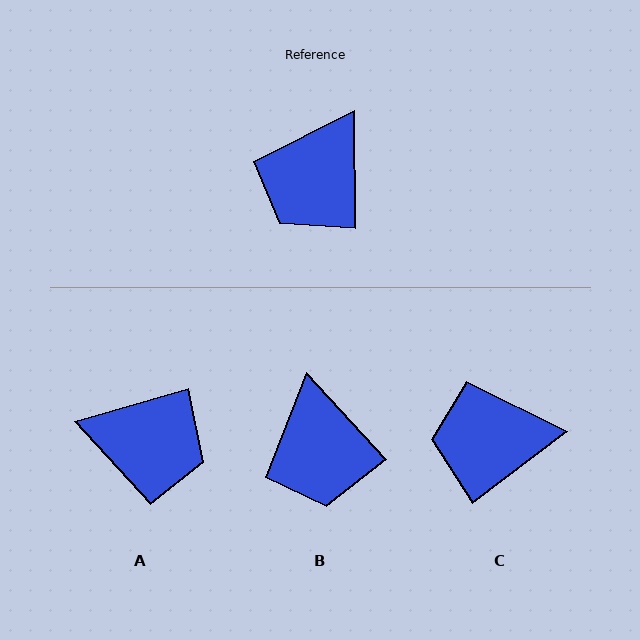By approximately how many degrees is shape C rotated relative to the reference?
Approximately 53 degrees clockwise.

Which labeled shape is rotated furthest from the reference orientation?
A, about 105 degrees away.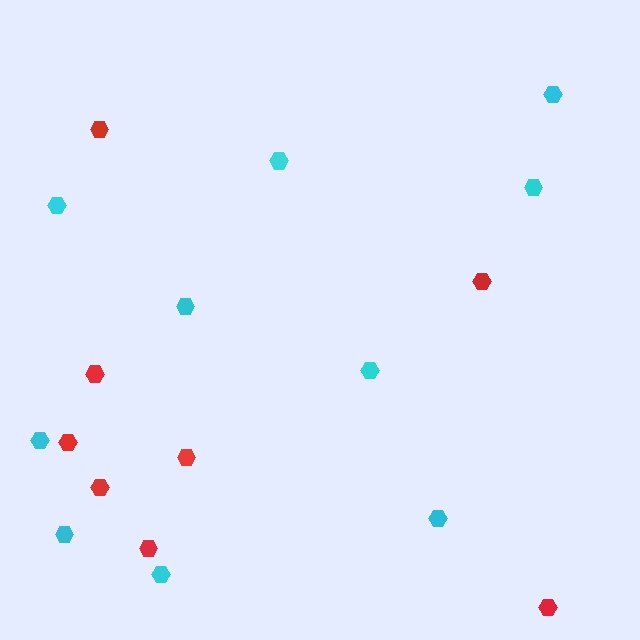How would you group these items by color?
There are 2 groups: one group of red hexagons (8) and one group of cyan hexagons (10).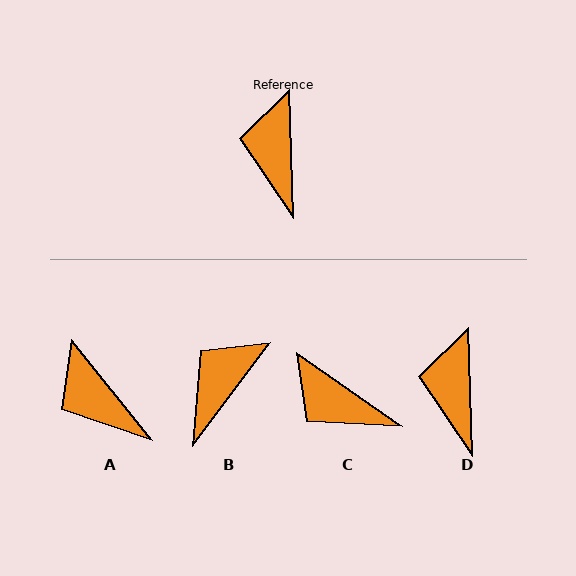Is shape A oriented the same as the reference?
No, it is off by about 37 degrees.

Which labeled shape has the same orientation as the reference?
D.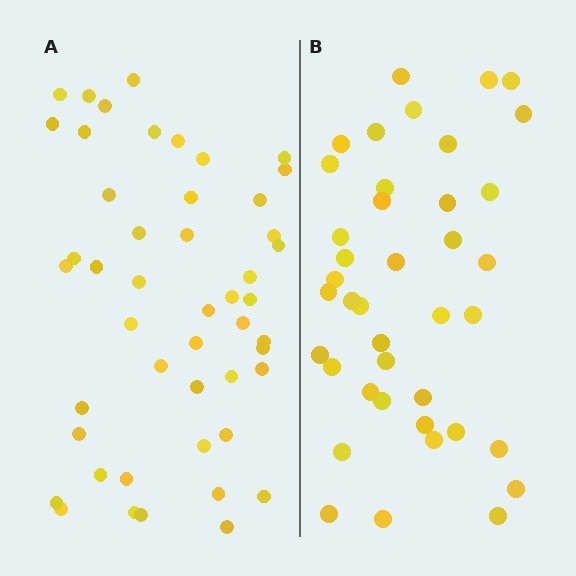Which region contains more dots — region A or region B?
Region A (the left region) has more dots.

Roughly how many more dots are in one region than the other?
Region A has roughly 8 or so more dots than region B.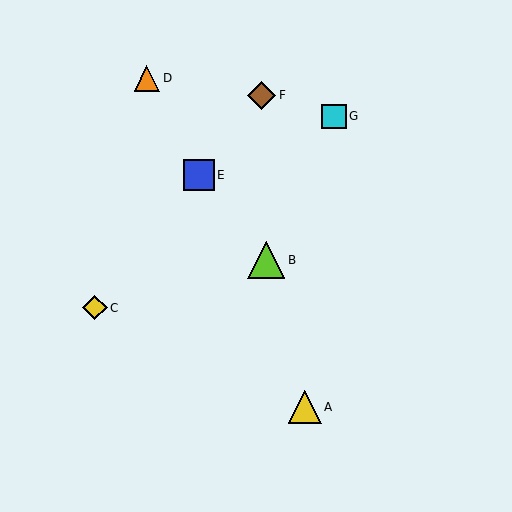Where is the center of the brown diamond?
The center of the brown diamond is at (262, 95).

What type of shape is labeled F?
Shape F is a brown diamond.